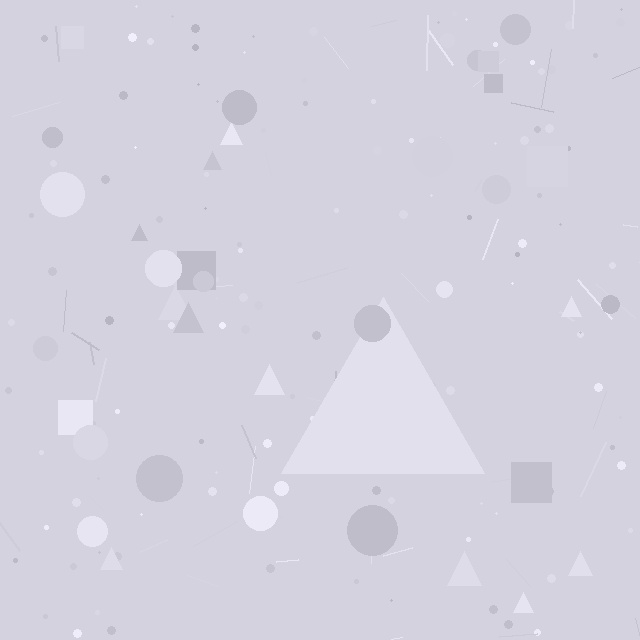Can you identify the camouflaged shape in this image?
The camouflaged shape is a triangle.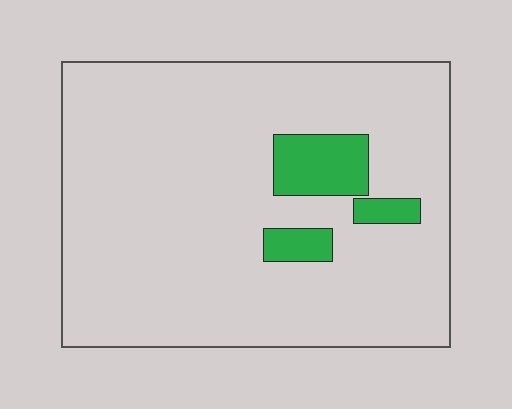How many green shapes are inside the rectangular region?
3.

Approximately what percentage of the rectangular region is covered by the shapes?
Approximately 10%.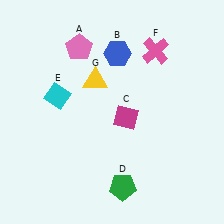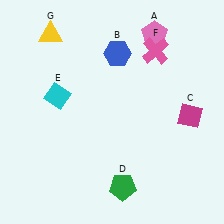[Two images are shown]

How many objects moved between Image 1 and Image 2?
3 objects moved between the two images.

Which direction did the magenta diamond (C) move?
The magenta diamond (C) moved right.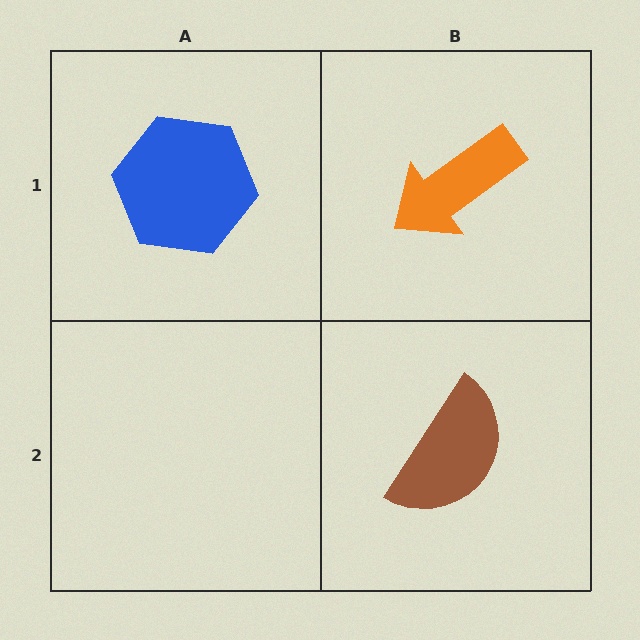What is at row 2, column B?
A brown semicircle.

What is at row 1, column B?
An orange arrow.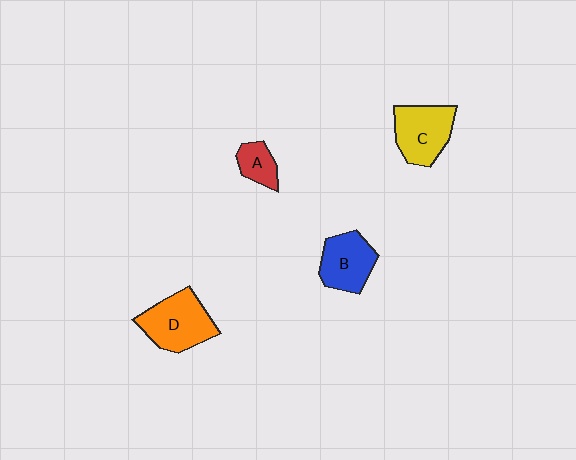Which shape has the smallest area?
Shape A (red).